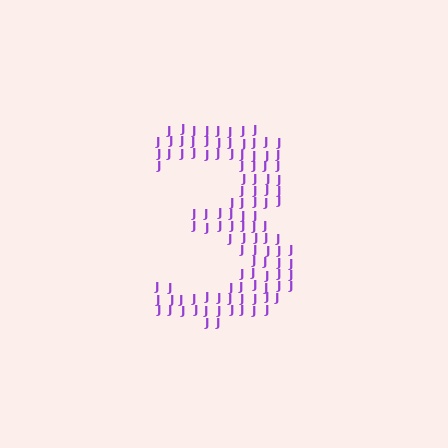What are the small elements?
The small elements are letter J's.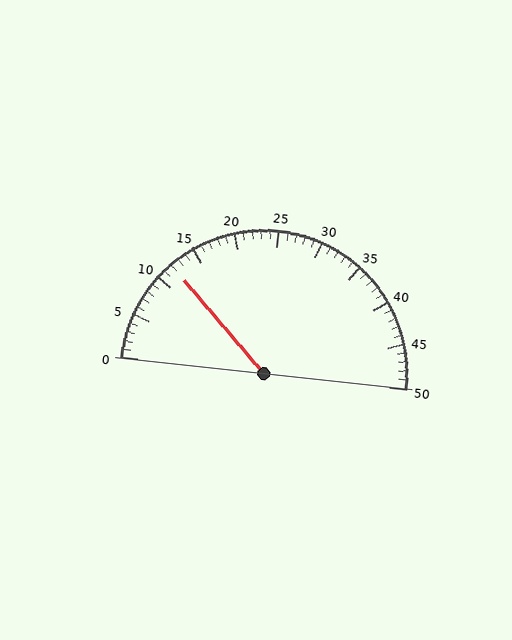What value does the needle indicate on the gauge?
The needle indicates approximately 12.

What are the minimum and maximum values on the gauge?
The gauge ranges from 0 to 50.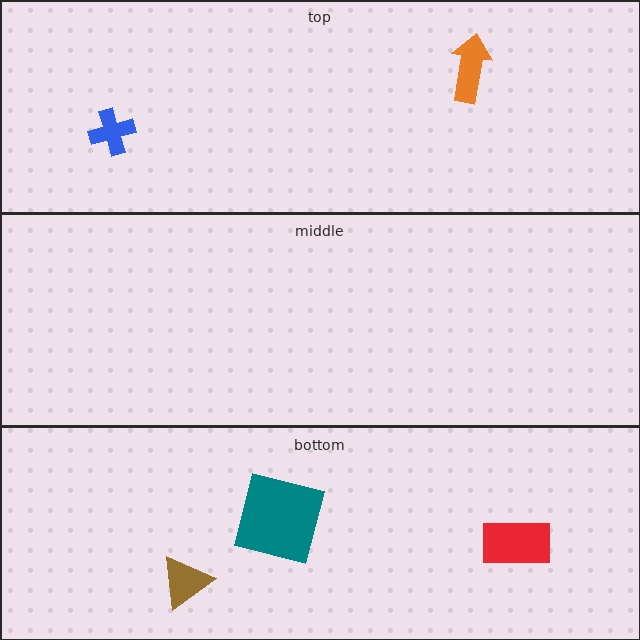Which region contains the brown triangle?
The bottom region.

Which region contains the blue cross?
The top region.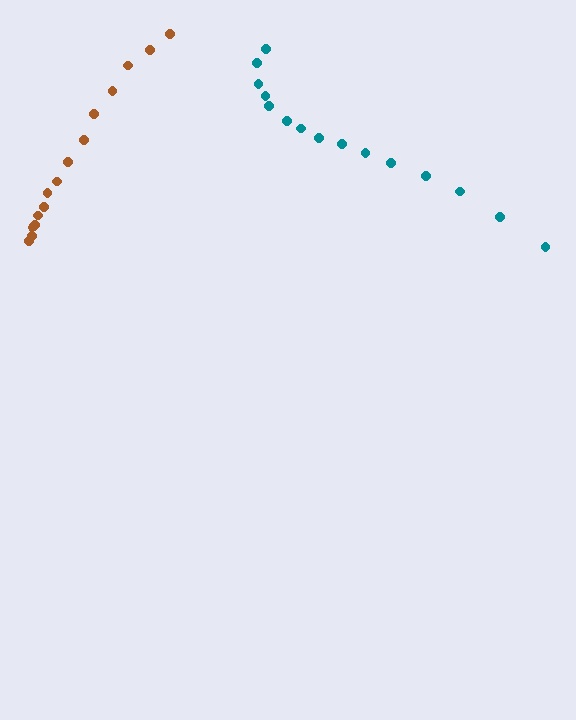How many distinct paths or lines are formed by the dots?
There are 2 distinct paths.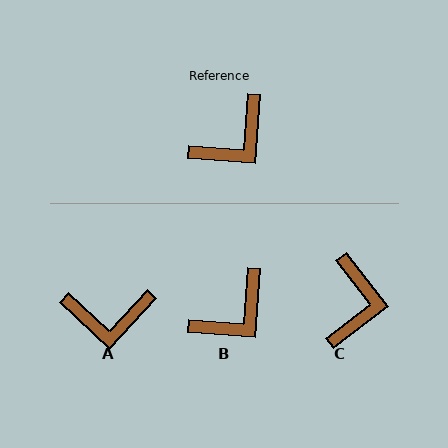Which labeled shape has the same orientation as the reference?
B.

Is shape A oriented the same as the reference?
No, it is off by about 39 degrees.